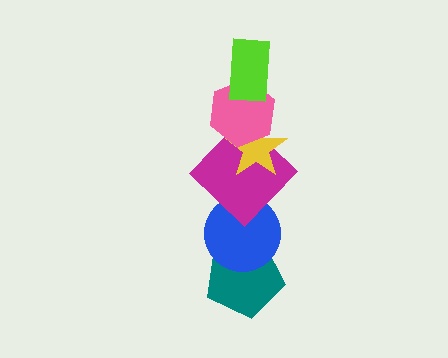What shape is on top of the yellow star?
The pink hexagon is on top of the yellow star.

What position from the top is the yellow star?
The yellow star is 3rd from the top.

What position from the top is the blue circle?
The blue circle is 5th from the top.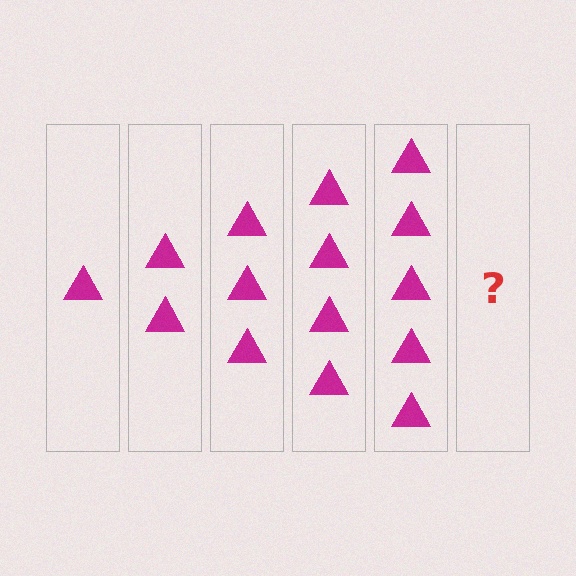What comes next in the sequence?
The next element should be 6 triangles.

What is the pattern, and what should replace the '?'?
The pattern is that each step adds one more triangle. The '?' should be 6 triangles.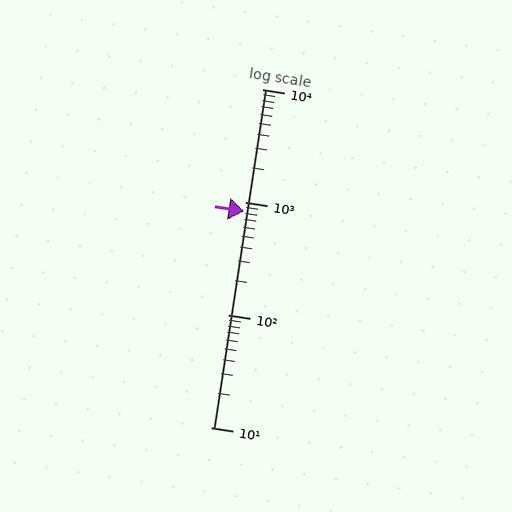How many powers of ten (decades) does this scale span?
The scale spans 3 decades, from 10 to 10000.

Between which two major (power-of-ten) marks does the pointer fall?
The pointer is between 100 and 1000.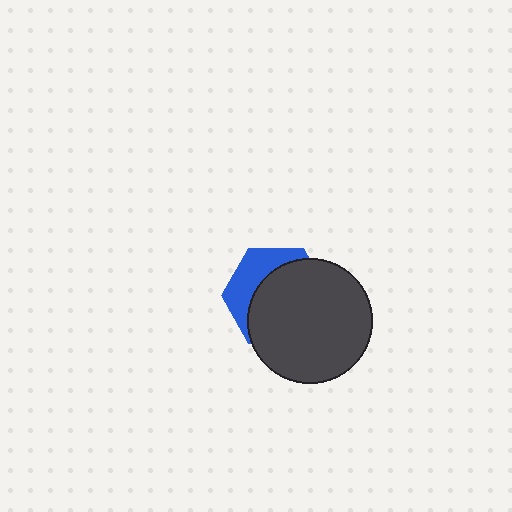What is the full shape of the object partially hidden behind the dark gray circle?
The partially hidden object is a blue hexagon.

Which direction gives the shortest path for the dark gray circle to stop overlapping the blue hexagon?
Moving toward the lower-right gives the shortest separation.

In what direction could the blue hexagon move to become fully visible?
The blue hexagon could move toward the upper-left. That would shift it out from behind the dark gray circle entirely.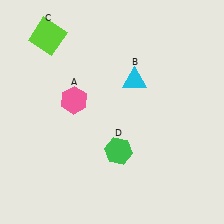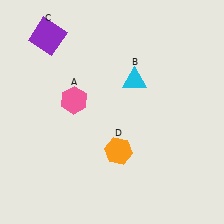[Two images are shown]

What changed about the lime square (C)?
In Image 1, C is lime. In Image 2, it changed to purple.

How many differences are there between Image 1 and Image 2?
There are 2 differences between the two images.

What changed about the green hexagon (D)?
In Image 1, D is green. In Image 2, it changed to orange.